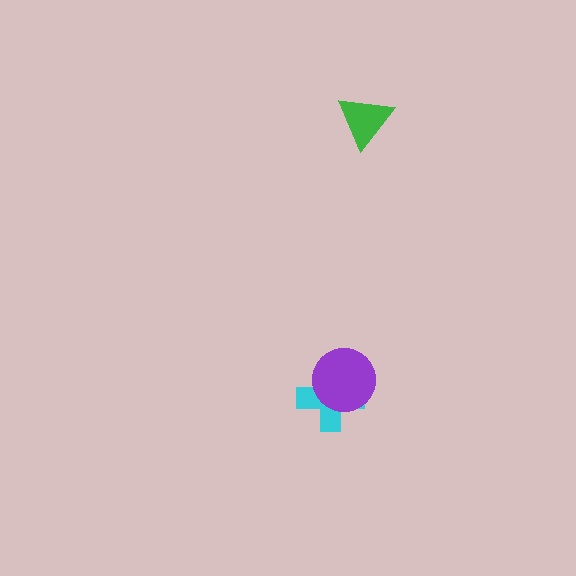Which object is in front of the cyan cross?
The purple circle is in front of the cyan cross.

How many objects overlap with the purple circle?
1 object overlaps with the purple circle.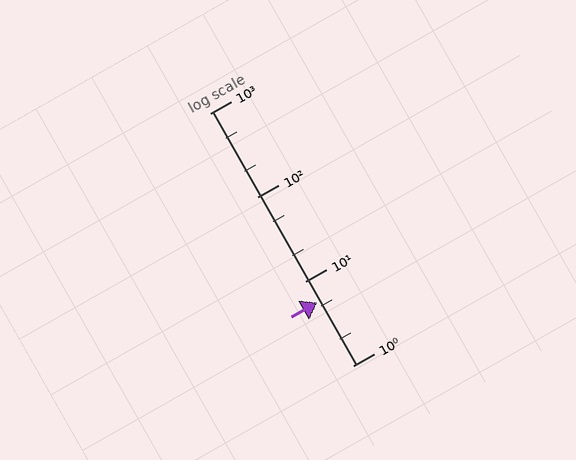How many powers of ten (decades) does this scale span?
The scale spans 3 decades, from 1 to 1000.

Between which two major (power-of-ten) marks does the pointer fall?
The pointer is between 1 and 10.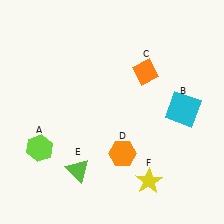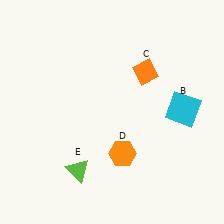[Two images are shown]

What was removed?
The lime hexagon (A), the yellow star (F) were removed in Image 2.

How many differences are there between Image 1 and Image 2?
There are 2 differences between the two images.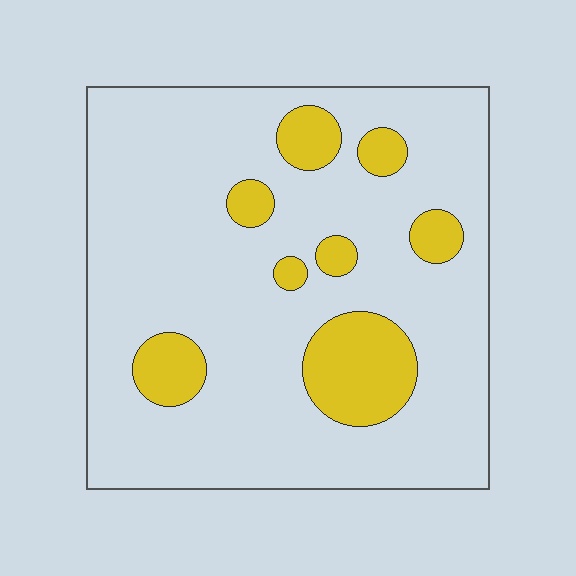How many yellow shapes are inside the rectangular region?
8.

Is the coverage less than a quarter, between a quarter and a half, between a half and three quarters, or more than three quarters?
Less than a quarter.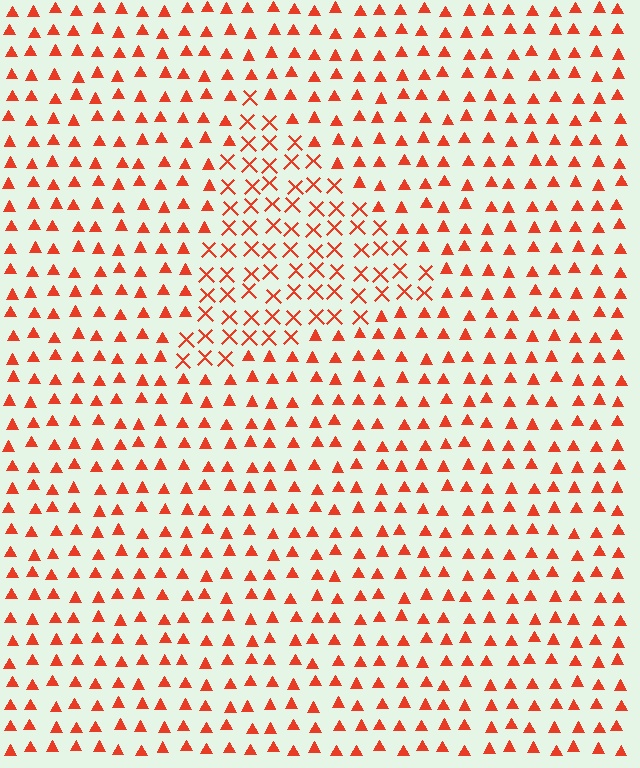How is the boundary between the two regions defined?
The boundary is defined by a change in element shape: X marks inside vs. triangles outside. All elements share the same color and spacing.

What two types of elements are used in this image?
The image uses X marks inside the triangle region and triangles outside it.